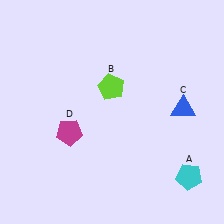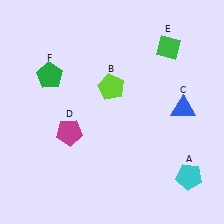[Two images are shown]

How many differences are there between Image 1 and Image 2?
There are 2 differences between the two images.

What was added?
A green diamond (E), a green pentagon (F) were added in Image 2.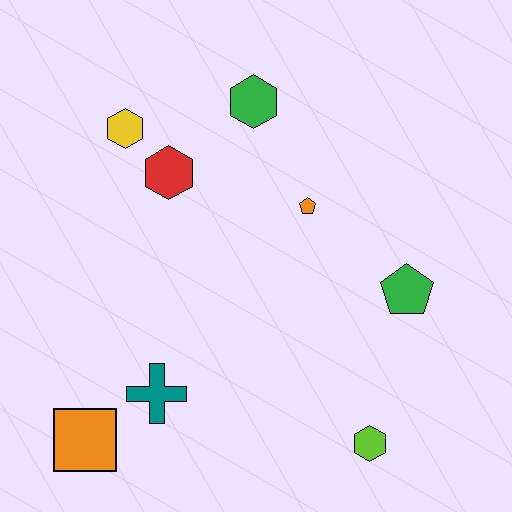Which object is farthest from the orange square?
The green hexagon is farthest from the orange square.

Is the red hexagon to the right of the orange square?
Yes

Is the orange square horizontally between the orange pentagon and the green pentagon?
No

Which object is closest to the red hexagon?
The yellow hexagon is closest to the red hexagon.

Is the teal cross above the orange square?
Yes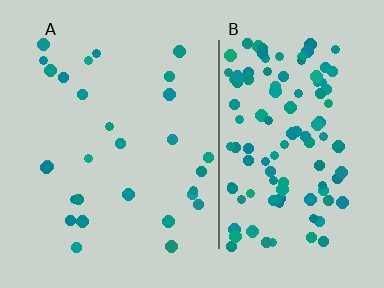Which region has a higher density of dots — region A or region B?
B (the right).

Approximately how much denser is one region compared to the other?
Approximately 4.1× — region B over region A.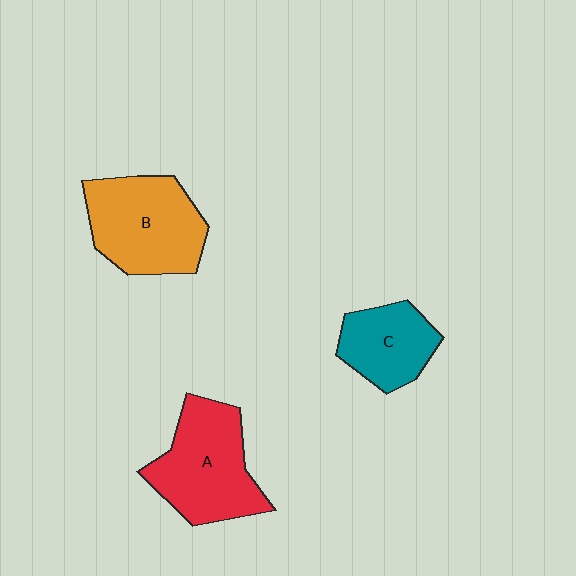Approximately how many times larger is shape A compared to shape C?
Approximately 1.5 times.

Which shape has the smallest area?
Shape C (teal).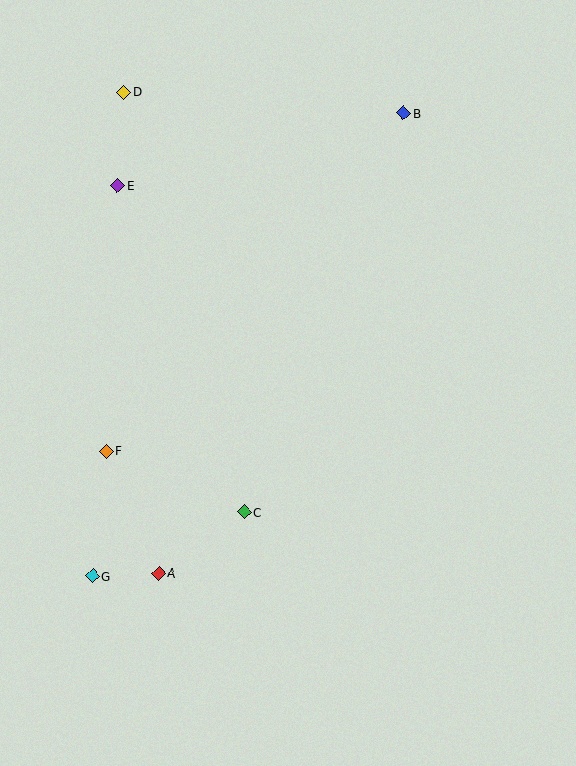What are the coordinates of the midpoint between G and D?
The midpoint between G and D is at (108, 334).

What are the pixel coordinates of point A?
Point A is at (159, 574).